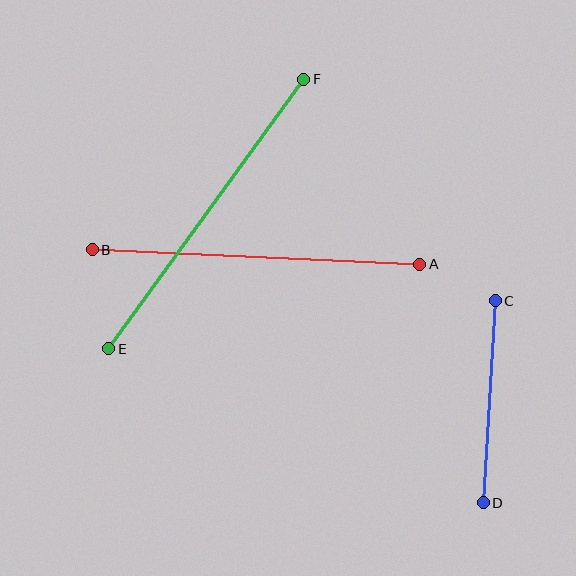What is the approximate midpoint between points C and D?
The midpoint is at approximately (489, 402) pixels.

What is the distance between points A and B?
The distance is approximately 328 pixels.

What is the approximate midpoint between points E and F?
The midpoint is at approximately (206, 214) pixels.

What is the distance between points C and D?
The distance is approximately 202 pixels.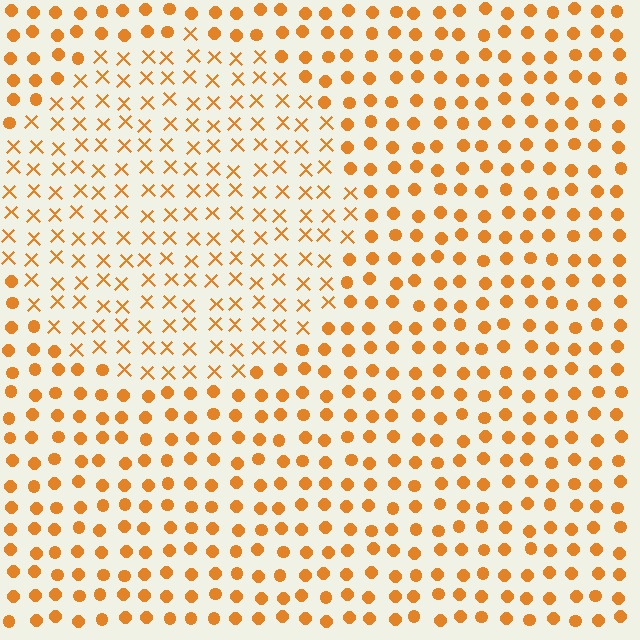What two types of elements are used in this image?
The image uses X marks inside the circle region and circles outside it.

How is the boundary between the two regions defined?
The boundary is defined by a change in element shape: X marks inside vs. circles outside. All elements share the same color and spacing.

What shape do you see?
I see a circle.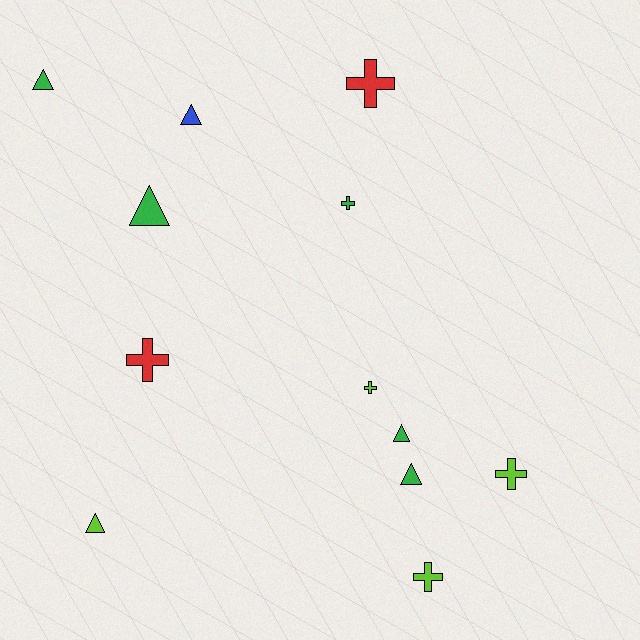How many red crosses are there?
There are 2 red crosses.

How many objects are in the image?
There are 12 objects.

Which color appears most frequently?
Green, with 5 objects.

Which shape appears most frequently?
Cross, with 6 objects.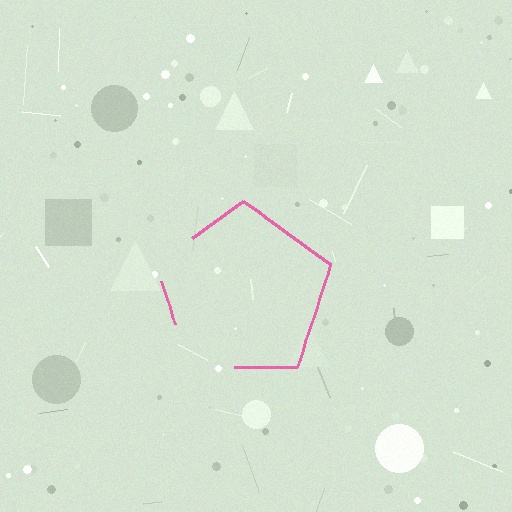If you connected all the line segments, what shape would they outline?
They would outline a pentagon.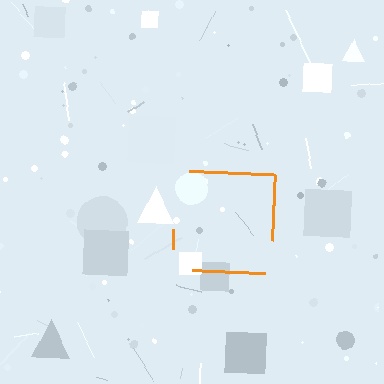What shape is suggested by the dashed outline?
The dashed outline suggests a square.